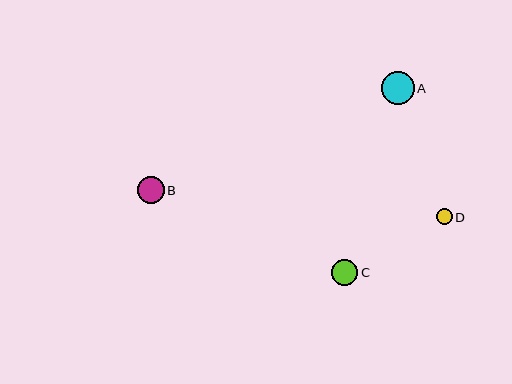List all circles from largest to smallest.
From largest to smallest: A, B, C, D.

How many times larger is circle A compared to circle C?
Circle A is approximately 1.3 times the size of circle C.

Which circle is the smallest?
Circle D is the smallest with a size of approximately 16 pixels.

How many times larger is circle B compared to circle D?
Circle B is approximately 1.7 times the size of circle D.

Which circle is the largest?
Circle A is the largest with a size of approximately 33 pixels.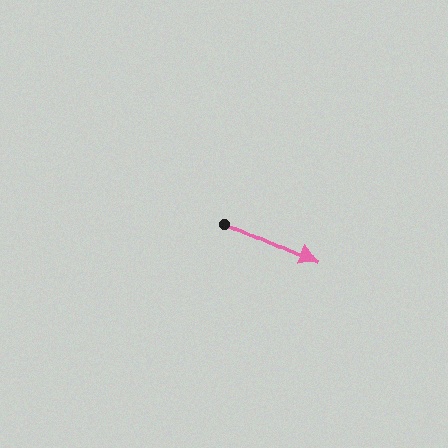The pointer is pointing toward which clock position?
Roughly 4 o'clock.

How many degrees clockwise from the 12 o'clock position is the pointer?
Approximately 114 degrees.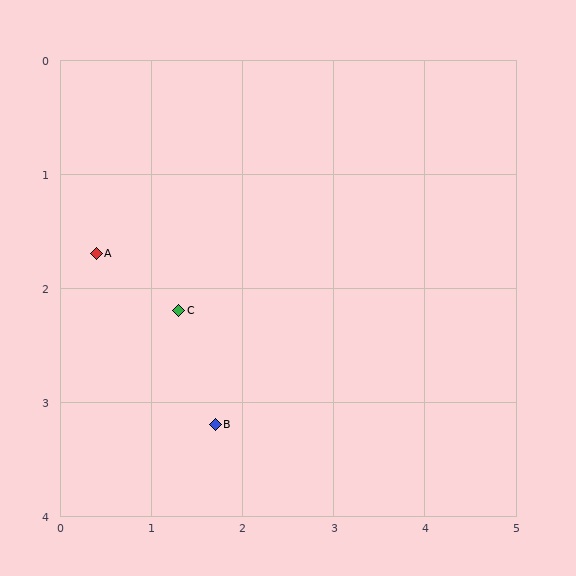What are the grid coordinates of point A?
Point A is at approximately (0.4, 1.7).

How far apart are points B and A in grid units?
Points B and A are about 2.0 grid units apart.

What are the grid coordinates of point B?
Point B is at approximately (1.7, 3.2).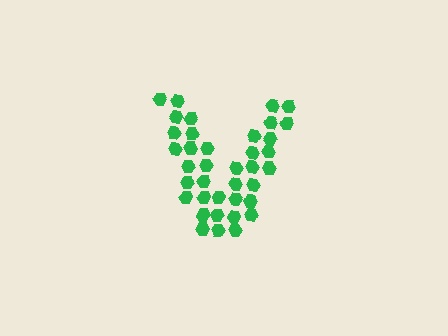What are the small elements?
The small elements are hexagons.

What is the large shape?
The large shape is the letter V.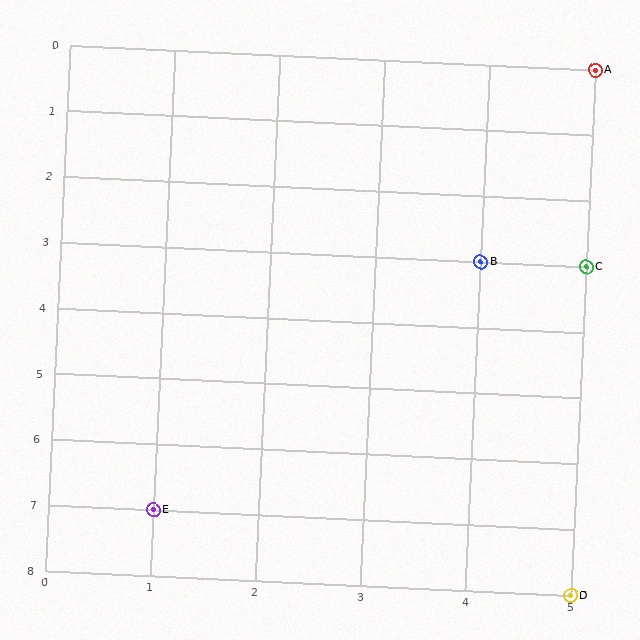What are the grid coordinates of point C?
Point C is at grid coordinates (5, 3).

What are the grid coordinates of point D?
Point D is at grid coordinates (5, 8).